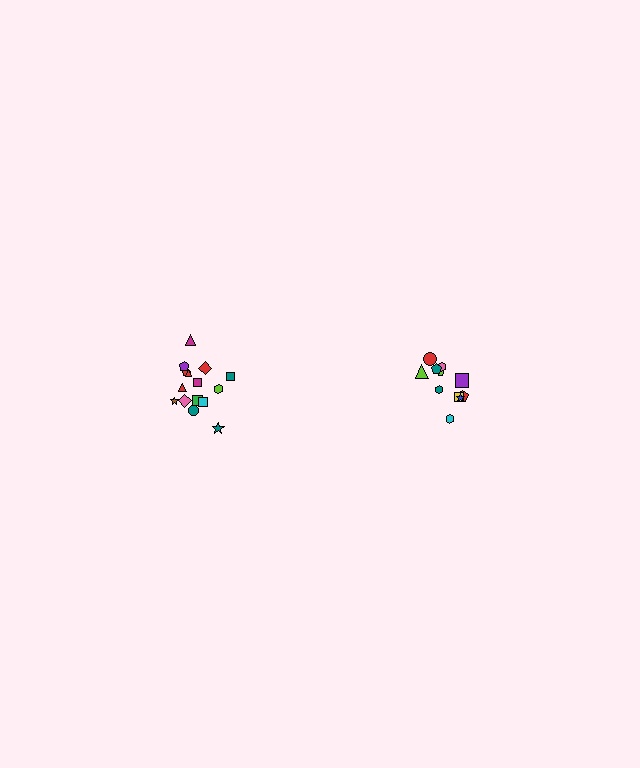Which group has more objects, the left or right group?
The left group.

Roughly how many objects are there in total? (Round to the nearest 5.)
Roughly 25 objects in total.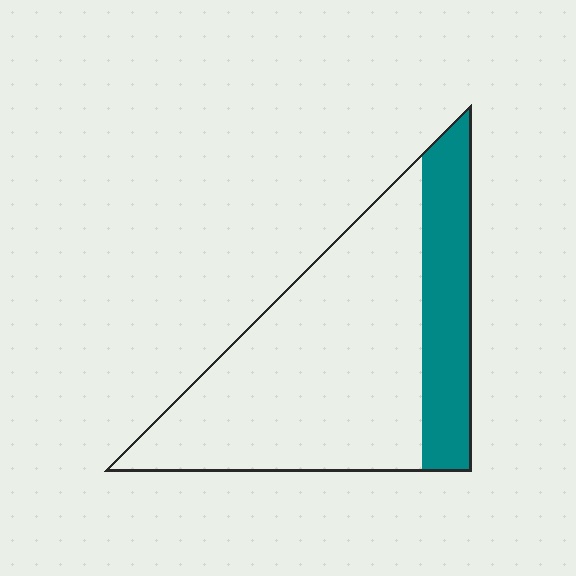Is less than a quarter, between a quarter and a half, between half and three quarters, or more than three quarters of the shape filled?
Between a quarter and a half.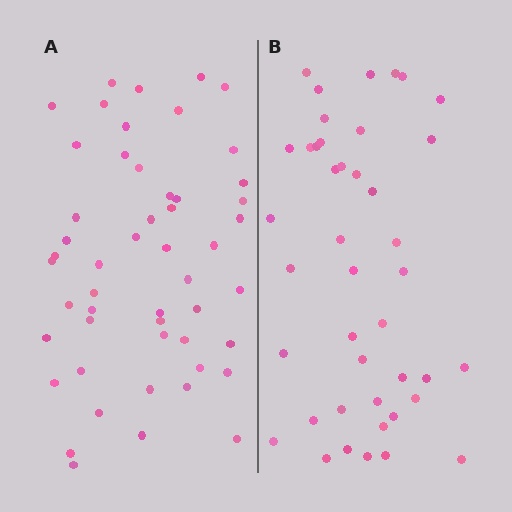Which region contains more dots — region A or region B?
Region A (the left region) has more dots.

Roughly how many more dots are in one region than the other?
Region A has roughly 8 or so more dots than region B.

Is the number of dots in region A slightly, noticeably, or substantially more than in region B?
Region A has only slightly more — the two regions are fairly close. The ratio is roughly 1.2 to 1.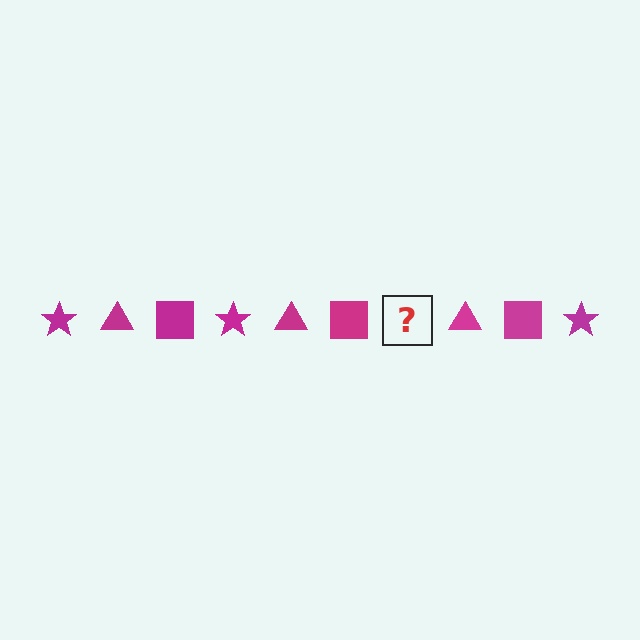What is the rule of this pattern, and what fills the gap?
The rule is that the pattern cycles through star, triangle, square shapes in magenta. The gap should be filled with a magenta star.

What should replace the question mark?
The question mark should be replaced with a magenta star.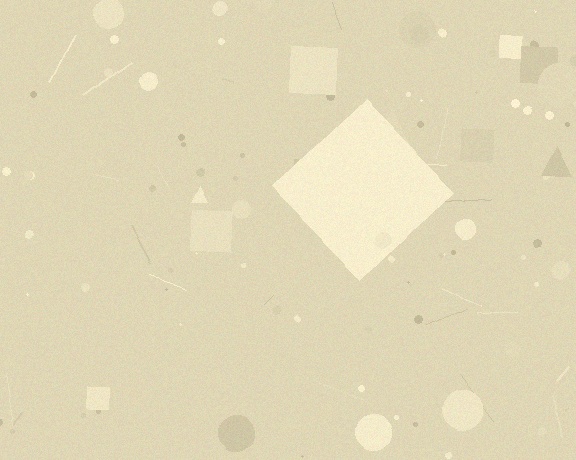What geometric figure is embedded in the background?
A diamond is embedded in the background.